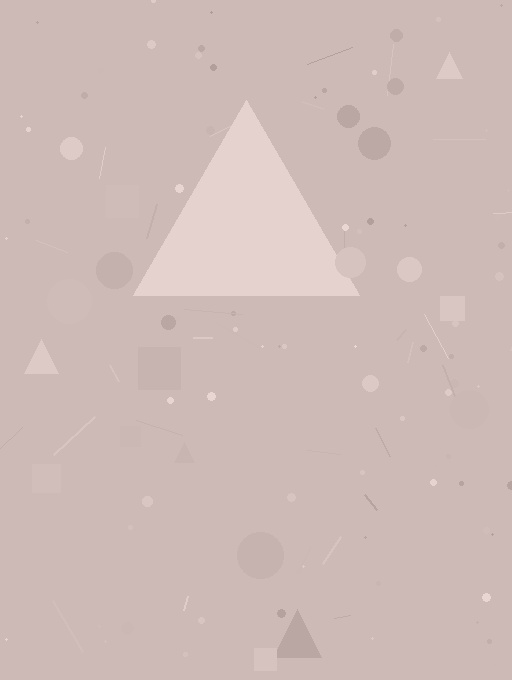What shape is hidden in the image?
A triangle is hidden in the image.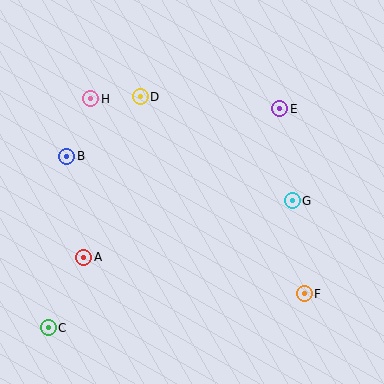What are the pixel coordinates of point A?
Point A is at (84, 257).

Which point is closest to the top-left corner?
Point H is closest to the top-left corner.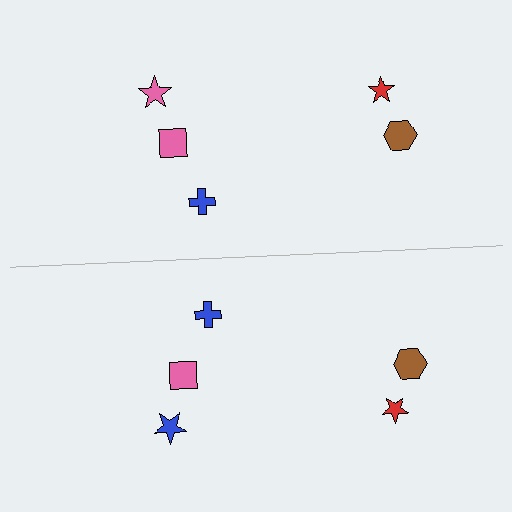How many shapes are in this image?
There are 10 shapes in this image.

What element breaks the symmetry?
The blue star on the bottom side breaks the symmetry — its mirror counterpart is pink.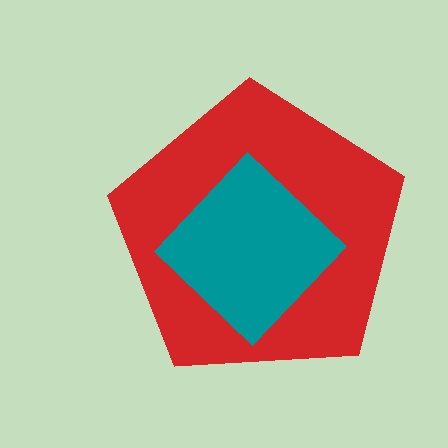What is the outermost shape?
The red pentagon.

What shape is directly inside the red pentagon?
The teal diamond.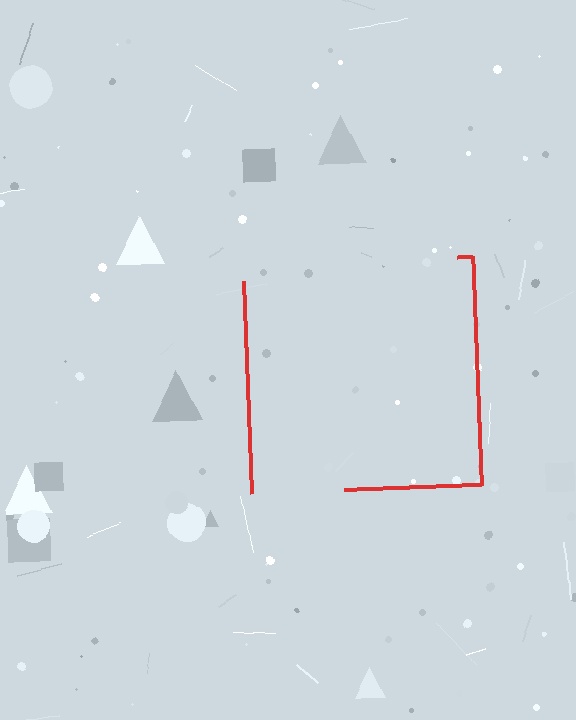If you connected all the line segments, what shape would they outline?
They would outline a square.